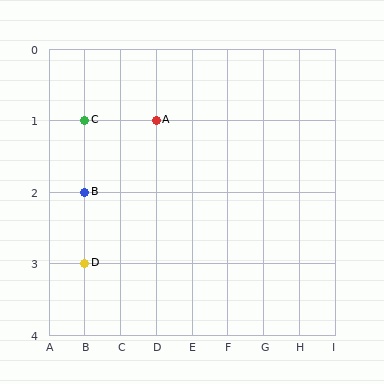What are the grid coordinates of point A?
Point A is at grid coordinates (D, 1).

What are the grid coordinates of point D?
Point D is at grid coordinates (B, 3).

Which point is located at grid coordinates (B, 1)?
Point C is at (B, 1).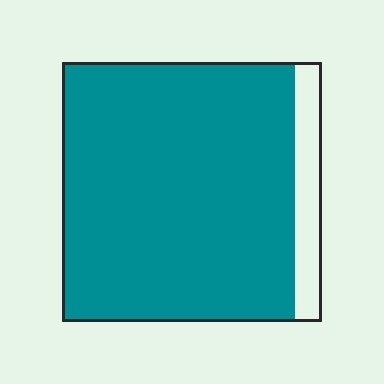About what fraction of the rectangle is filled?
About nine tenths (9/10).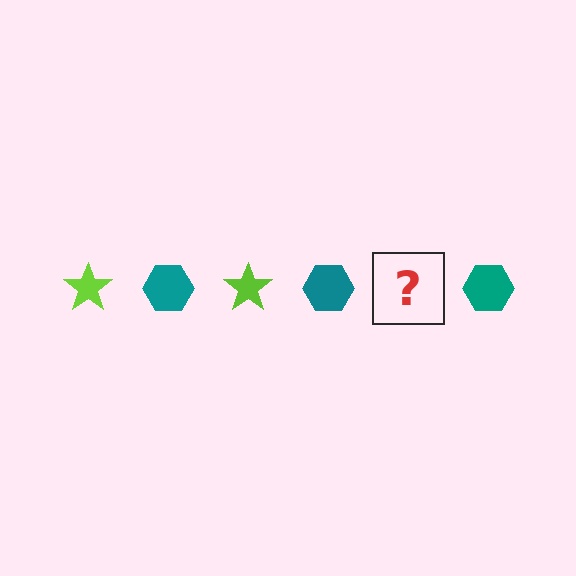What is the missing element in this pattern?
The missing element is a lime star.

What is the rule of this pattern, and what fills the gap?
The rule is that the pattern alternates between lime star and teal hexagon. The gap should be filled with a lime star.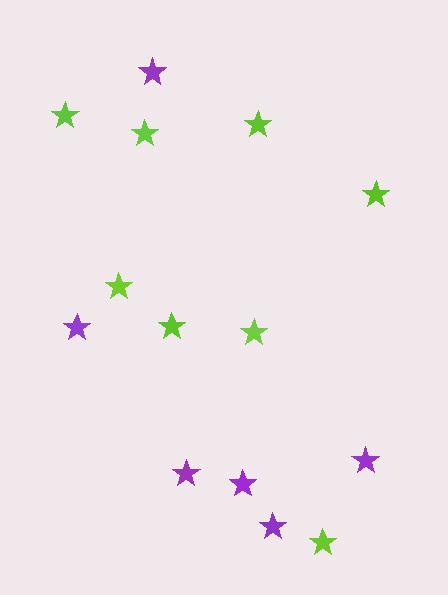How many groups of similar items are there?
There are 2 groups: one group of purple stars (6) and one group of lime stars (8).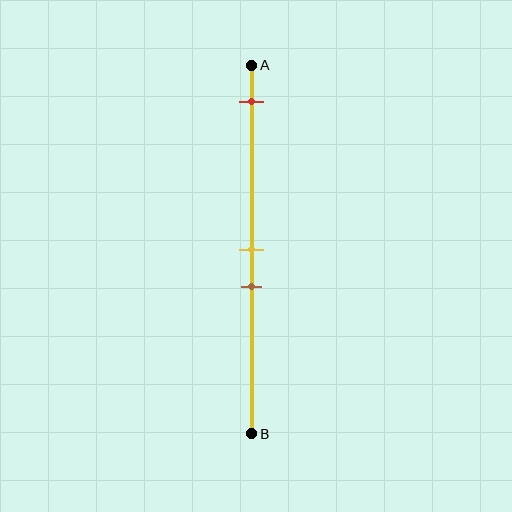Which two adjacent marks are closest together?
The yellow and brown marks are the closest adjacent pair.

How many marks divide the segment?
There are 3 marks dividing the segment.